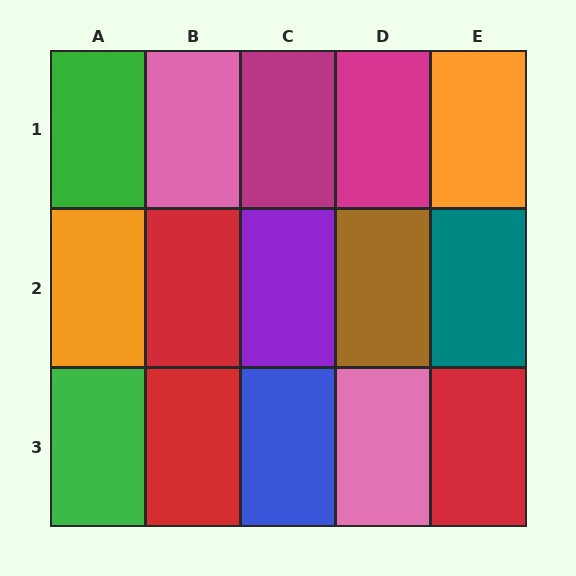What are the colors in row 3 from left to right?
Green, red, blue, pink, red.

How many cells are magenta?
2 cells are magenta.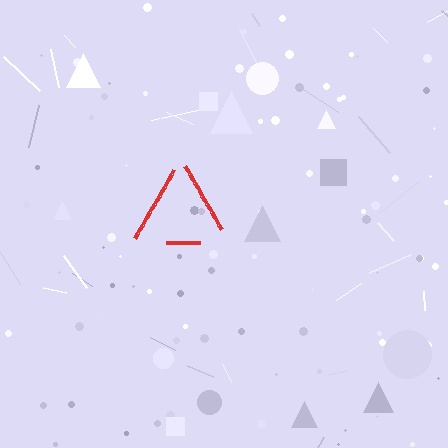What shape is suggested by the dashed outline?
The dashed outline suggests a triangle.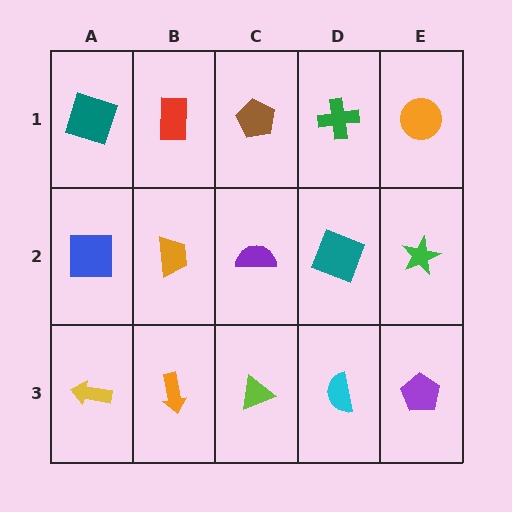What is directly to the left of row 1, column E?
A green cross.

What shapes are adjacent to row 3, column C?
A purple semicircle (row 2, column C), an orange arrow (row 3, column B), a cyan semicircle (row 3, column D).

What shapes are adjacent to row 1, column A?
A blue square (row 2, column A), a red rectangle (row 1, column B).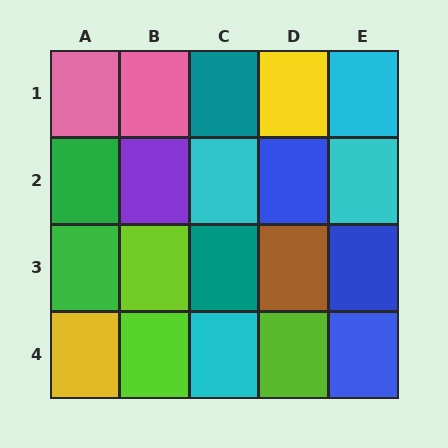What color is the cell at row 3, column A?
Green.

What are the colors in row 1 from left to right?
Pink, pink, teal, yellow, cyan.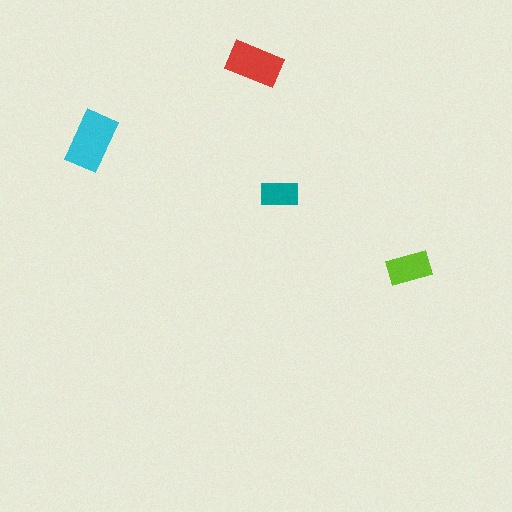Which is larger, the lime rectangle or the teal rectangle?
The lime one.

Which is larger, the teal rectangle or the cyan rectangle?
The cyan one.